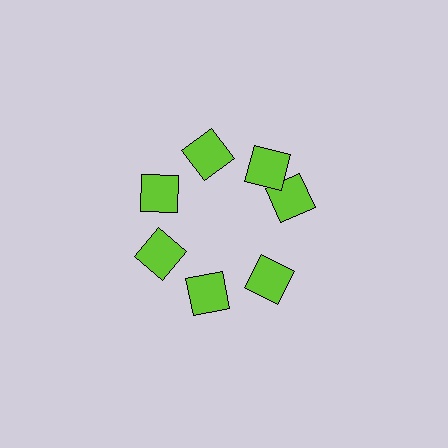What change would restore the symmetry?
The symmetry would be restored by rotating it back into even spacing with its neighbors so that all 7 squares sit at equal angles and equal distance from the center.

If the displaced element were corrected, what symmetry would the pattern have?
It would have 7-fold rotational symmetry — the pattern would map onto itself every 51 degrees.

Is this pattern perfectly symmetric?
No. The 7 lime squares are arranged in a ring, but one element near the 3 o'clock position is rotated out of alignment along the ring, breaking the 7-fold rotational symmetry.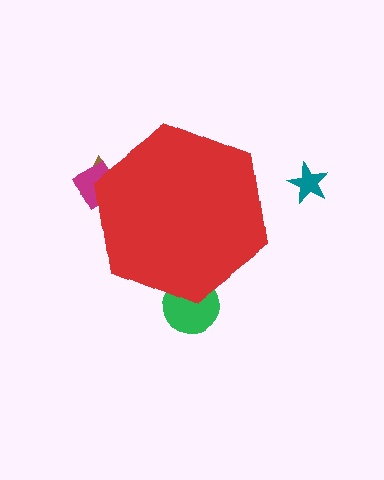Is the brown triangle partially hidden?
Yes, the brown triangle is partially hidden behind the red hexagon.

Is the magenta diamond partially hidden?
Yes, the magenta diamond is partially hidden behind the red hexagon.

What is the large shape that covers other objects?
A red hexagon.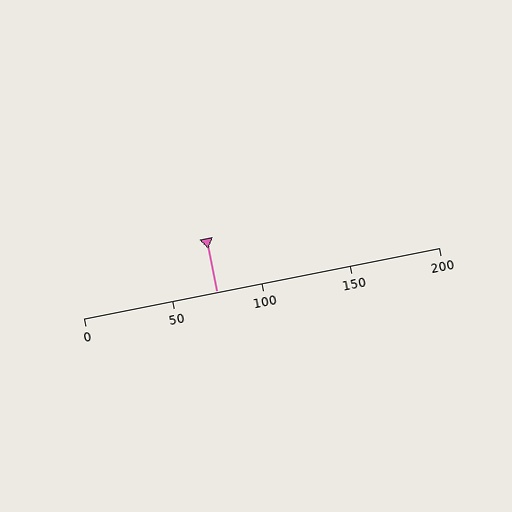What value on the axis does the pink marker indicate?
The marker indicates approximately 75.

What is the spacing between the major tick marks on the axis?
The major ticks are spaced 50 apart.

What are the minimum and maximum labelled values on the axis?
The axis runs from 0 to 200.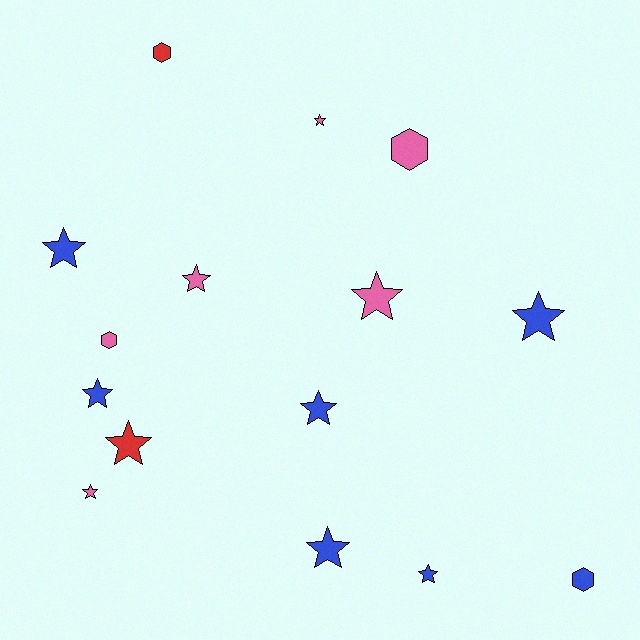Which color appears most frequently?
Blue, with 7 objects.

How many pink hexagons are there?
There are 2 pink hexagons.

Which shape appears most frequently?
Star, with 11 objects.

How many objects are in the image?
There are 15 objects.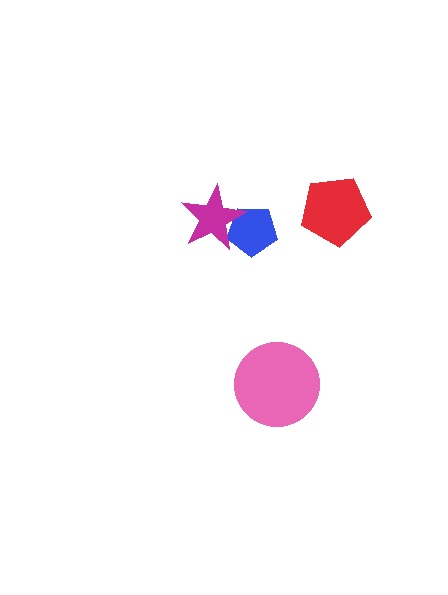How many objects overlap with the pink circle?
0 objects overlap with the pink circle.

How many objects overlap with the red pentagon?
0 objects overlap with the red pentagon.